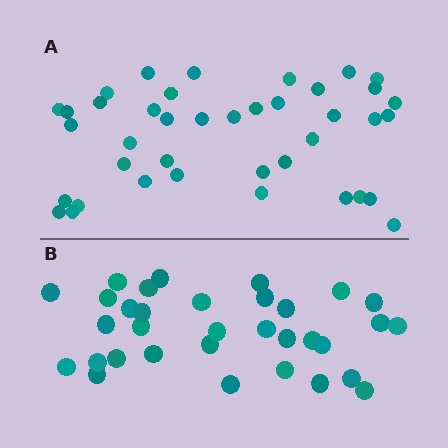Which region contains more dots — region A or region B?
Region A (the top region) has more dots.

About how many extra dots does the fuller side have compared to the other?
Region A has roughly 8 or so more dots than region B.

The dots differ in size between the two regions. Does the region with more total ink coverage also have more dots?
No. Region B has more total ink coverage because its dots are larger, but region A actually contains more individual dots. Total area can be misleading — the number of items is what matters here.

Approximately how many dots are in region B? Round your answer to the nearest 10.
About 30 dots. (The exact count is 33, which rounds to 30.)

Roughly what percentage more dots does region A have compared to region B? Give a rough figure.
About 20% more.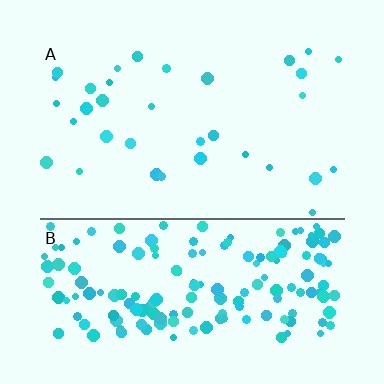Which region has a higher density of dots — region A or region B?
B (the bottom).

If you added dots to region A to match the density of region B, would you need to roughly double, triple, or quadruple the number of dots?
Approximately quadruple.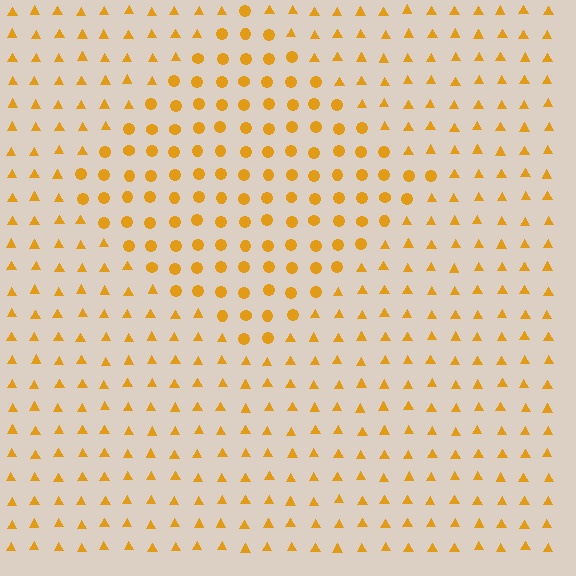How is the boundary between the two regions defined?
The boundary is defined by a change in element shape: circles inside vs. triangles outside. All elements share the same color and spacing.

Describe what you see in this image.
The image is filled with small orange elements arranged in a uniform grid. A diamond-shaped region contains circles, while the surrounding area contains triangles. The boundary is defined purely by the change in element shape.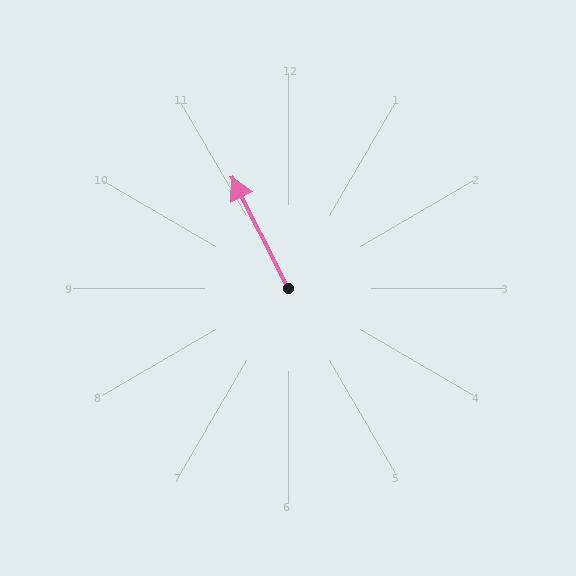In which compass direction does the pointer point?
Northwest.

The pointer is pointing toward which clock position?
Roughly 11 o'clock.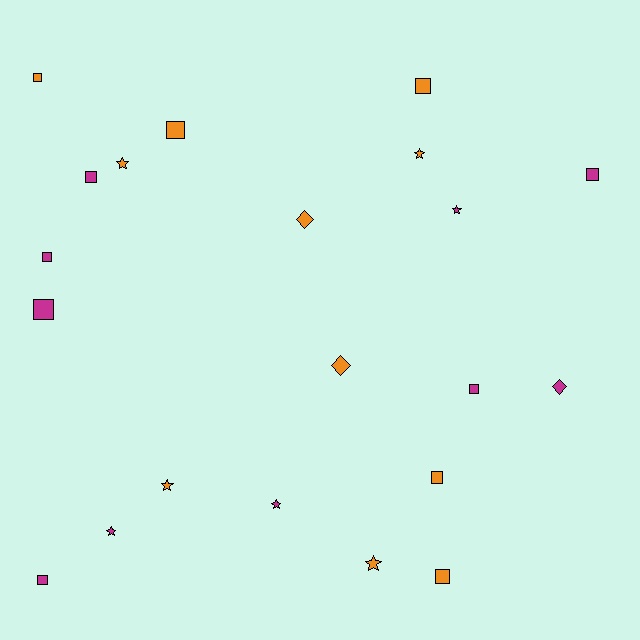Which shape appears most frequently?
Square, with 11 objects.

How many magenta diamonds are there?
There is 1 magenta diamond.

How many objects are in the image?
There are 21 objects.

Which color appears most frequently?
Orange, with 11 objects.